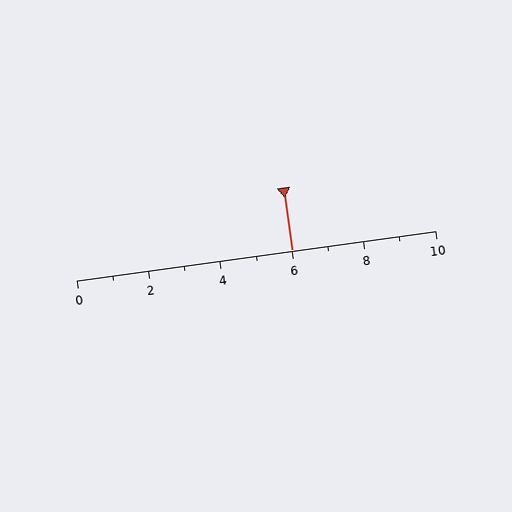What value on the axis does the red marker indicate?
The marker indicates approximately 6.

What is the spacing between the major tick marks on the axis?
The major ticks are spaced 2 apart.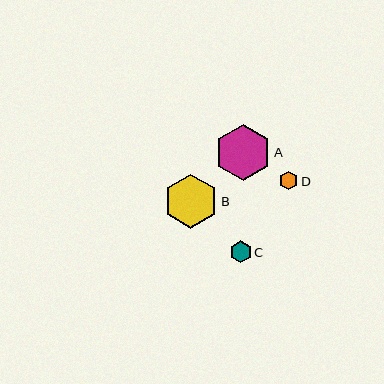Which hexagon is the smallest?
Hexagon D is the smallest with a size of approximately 19 pixels.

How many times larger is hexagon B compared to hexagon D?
Hexagon B is approximately 2.9 times the size of hexagon D.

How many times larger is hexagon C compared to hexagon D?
Hexagon C is approximately 1.2 times the size of hexagon D.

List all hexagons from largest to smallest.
From largest to smallest: A, B, C, D.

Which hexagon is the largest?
Hexagon A is the largest with a size of approximately 56 pixels.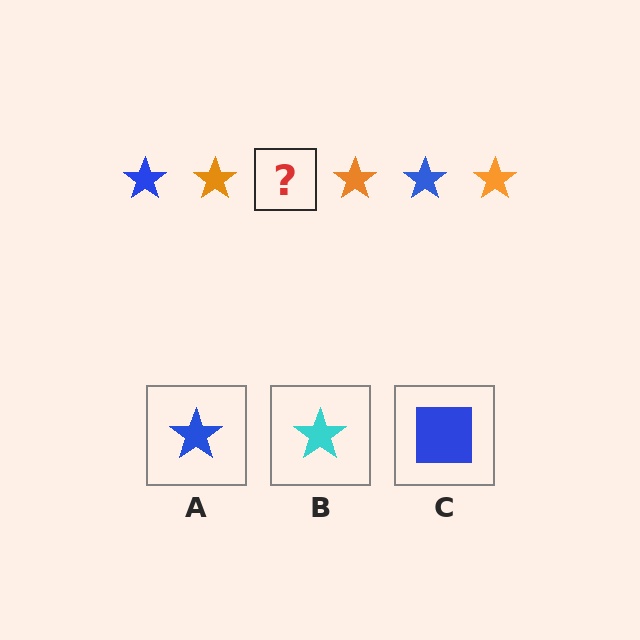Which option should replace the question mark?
Option A.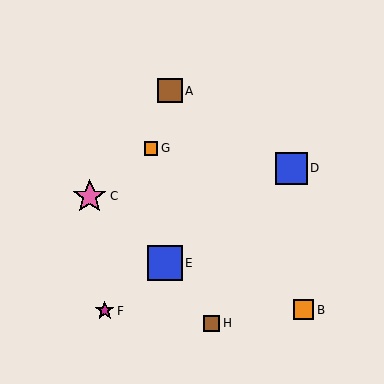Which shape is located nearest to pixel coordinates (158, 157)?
The orange square (labeled G) at (151, 149) is nearest to that location.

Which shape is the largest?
The blue square (labeled E) is the largest.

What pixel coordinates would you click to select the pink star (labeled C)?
Click at (90, 196) to select the pink star C.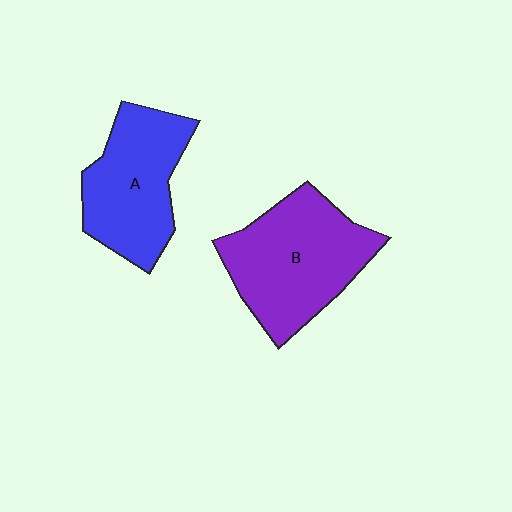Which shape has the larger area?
Shape B (purple).